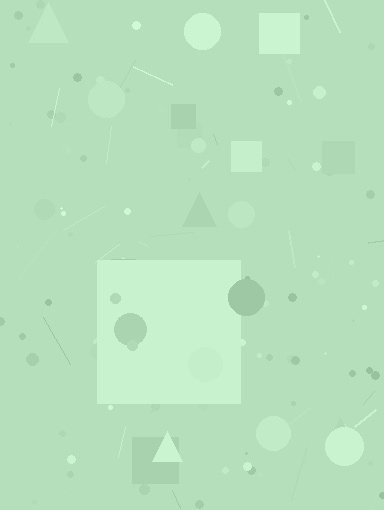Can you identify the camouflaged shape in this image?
The camouflaged shape is a square.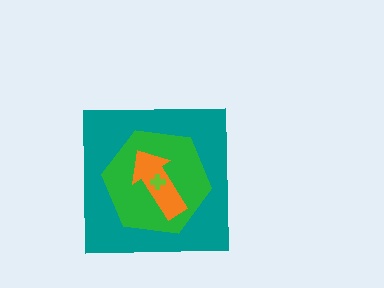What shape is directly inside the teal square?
The green hexagon.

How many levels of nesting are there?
4.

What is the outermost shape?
The teal square.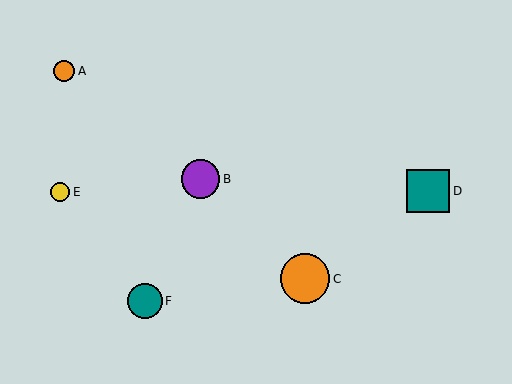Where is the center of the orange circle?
The center of the orange circle is at (64, 71).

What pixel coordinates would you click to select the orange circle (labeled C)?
Click at (305, 279) to select the orange circle C.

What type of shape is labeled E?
Shape E is a yellow circle.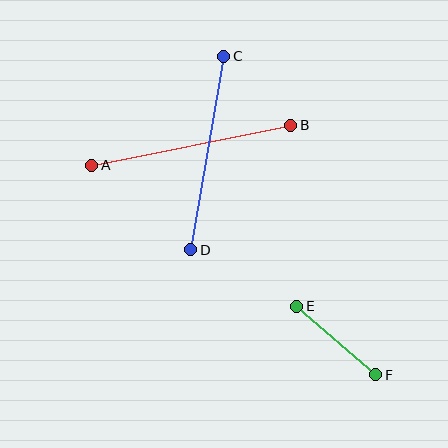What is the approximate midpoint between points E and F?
The midpoint is at approximately (336, 341) pixels.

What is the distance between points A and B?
The distance is approximately 202 pixels.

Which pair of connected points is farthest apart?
Points A and B are farthest apart.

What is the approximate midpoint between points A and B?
The midpoint is at approximately (191, 145) pixels.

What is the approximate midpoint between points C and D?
The midpoint is at approximately (207, 153) pixels.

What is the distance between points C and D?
The distance is approximately 196 pixels.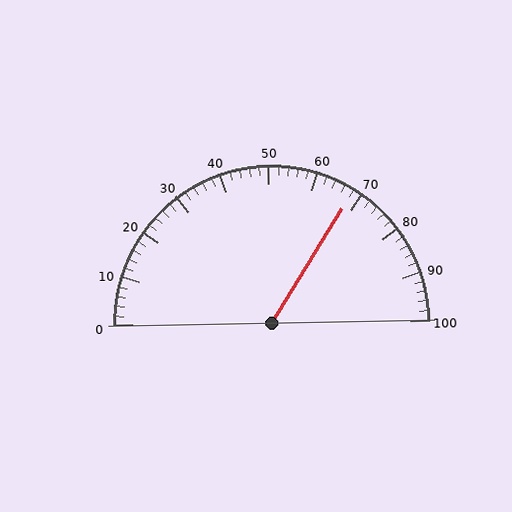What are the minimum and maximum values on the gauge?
The gauge ranges from 0 to 100.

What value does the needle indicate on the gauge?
The needle indicates approximately 68.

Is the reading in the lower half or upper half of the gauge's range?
The reading is in the upper half of the range (0 to 100).